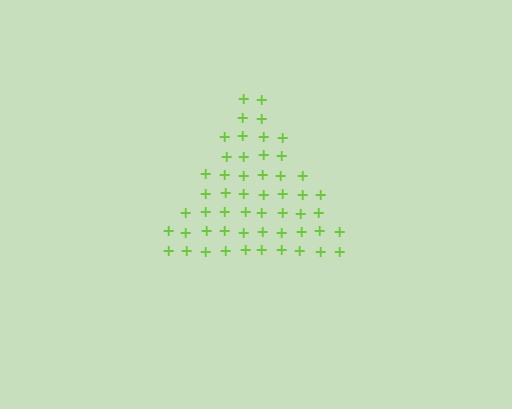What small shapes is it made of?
It is made of small plus signs.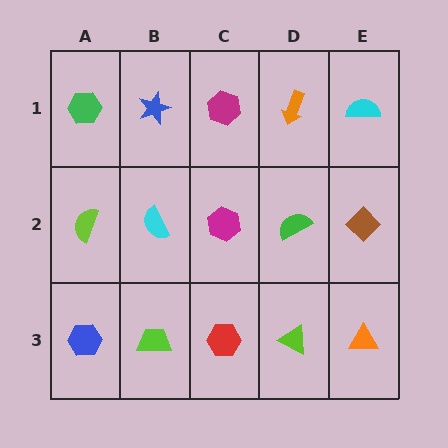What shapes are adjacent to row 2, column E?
A cyan semicircle (row 1, column E), an orange triangle (row 3, column E), a green semicircle (row 2, column D).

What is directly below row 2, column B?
A lime trapezoid.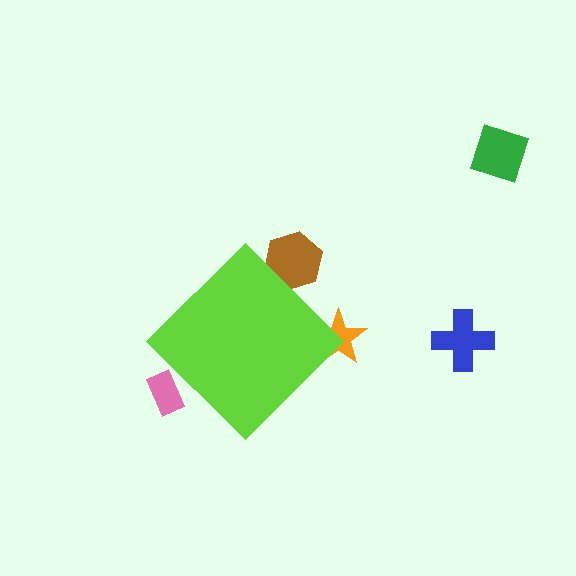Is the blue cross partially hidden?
No, the blue cross is fully visible.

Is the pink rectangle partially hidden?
Yes, the pink rectangle is partially hidden behind the lime diamond.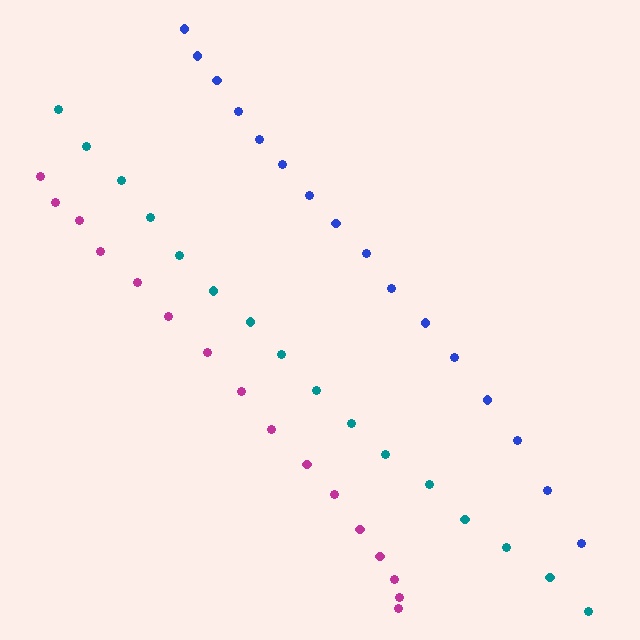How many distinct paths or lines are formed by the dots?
There are 3 distinct paths.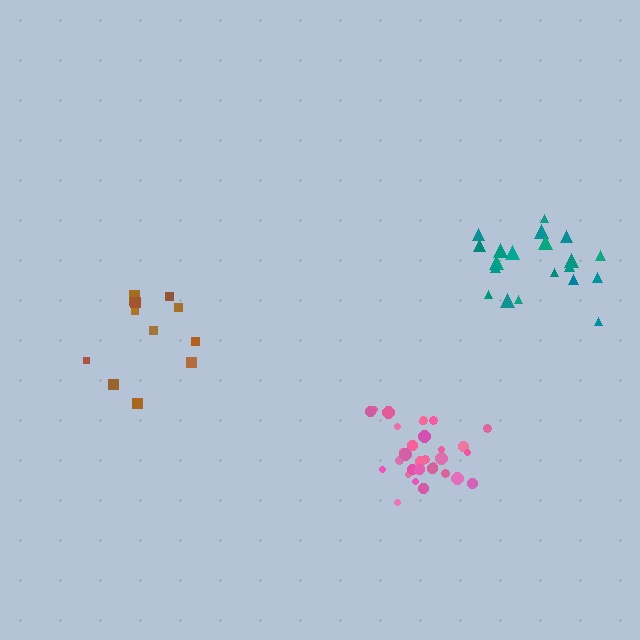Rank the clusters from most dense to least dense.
pink, teal, brown.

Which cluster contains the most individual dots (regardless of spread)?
Pink (32).